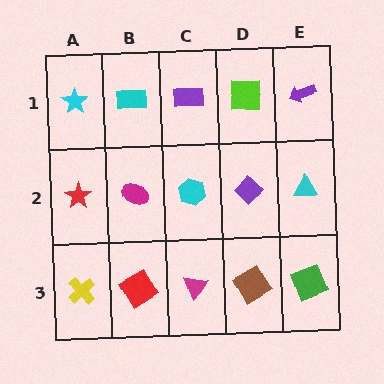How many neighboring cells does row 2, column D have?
4.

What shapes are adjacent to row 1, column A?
A red star (row 2, column A), a cyan rectangle (row 1, column B).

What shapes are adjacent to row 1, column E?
A cyan triangle (row 2, column E), a lime square (row 1, column D).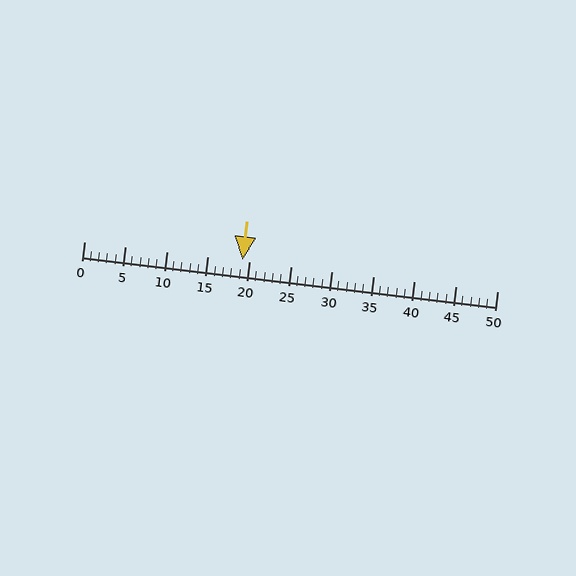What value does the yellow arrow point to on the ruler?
The yellow arrow points to approximately 19.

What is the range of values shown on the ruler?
The ruler shows values from 0 to 50.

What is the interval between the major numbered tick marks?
The major tick marks are spaced 5 units apart.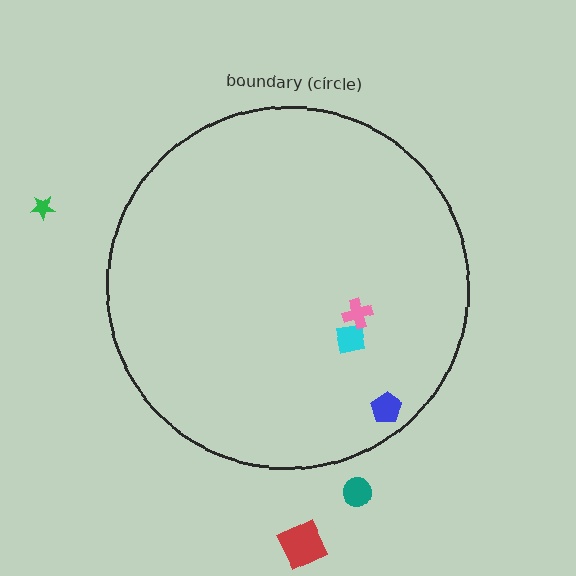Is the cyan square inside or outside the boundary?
Inside.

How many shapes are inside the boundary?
3 inside, 3 outside.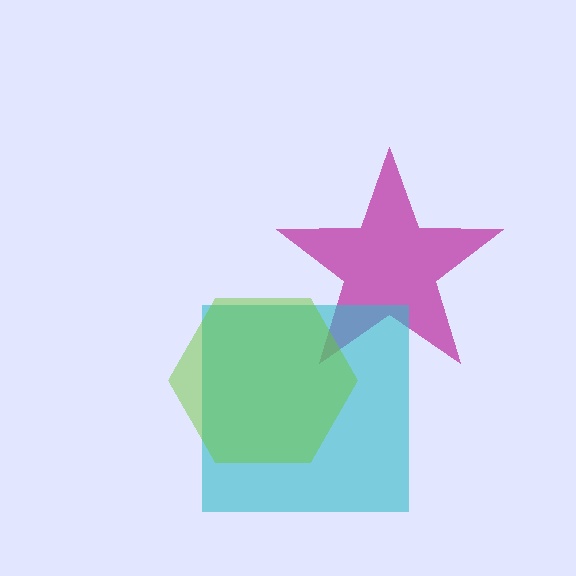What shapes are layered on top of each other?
The layered shapes are: a magenta star, a cyan square, a lime hexagon.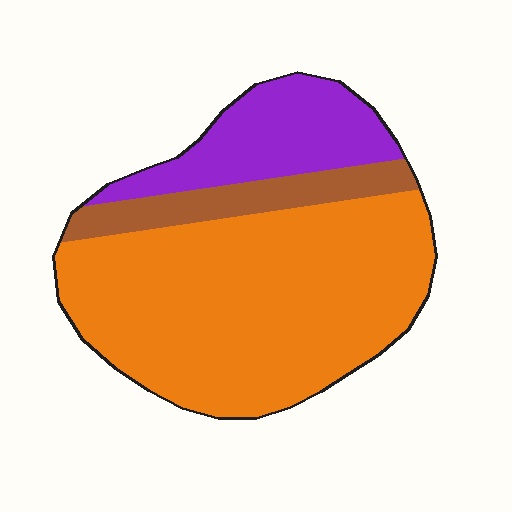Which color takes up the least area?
Brown, at roughly 15%.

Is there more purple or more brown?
Purple.